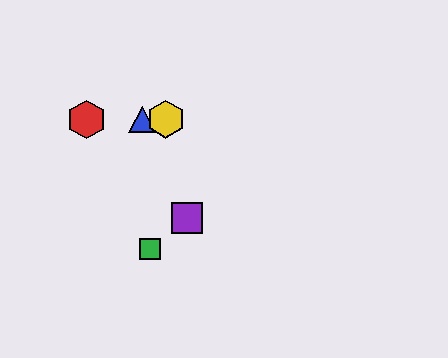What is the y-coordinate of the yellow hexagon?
The yellow hexagon is at y≈119.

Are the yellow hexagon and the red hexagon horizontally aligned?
Yes, both are at y≈119.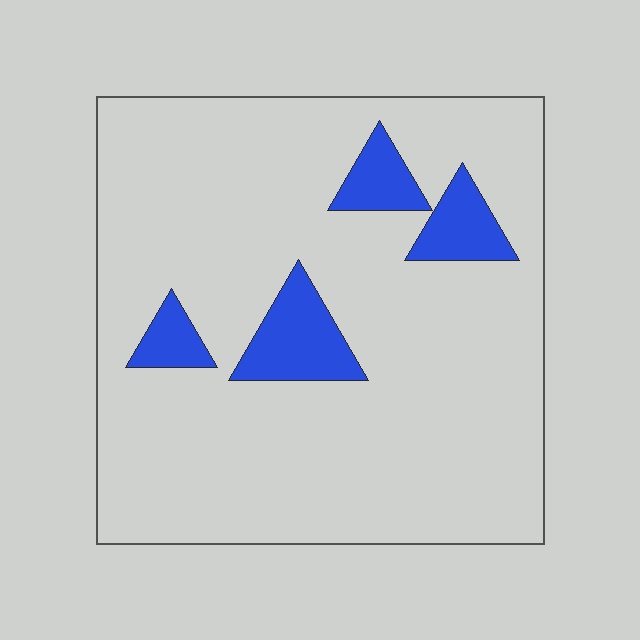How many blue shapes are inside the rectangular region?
4.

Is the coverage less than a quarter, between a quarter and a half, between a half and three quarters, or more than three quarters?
Less than a quarter.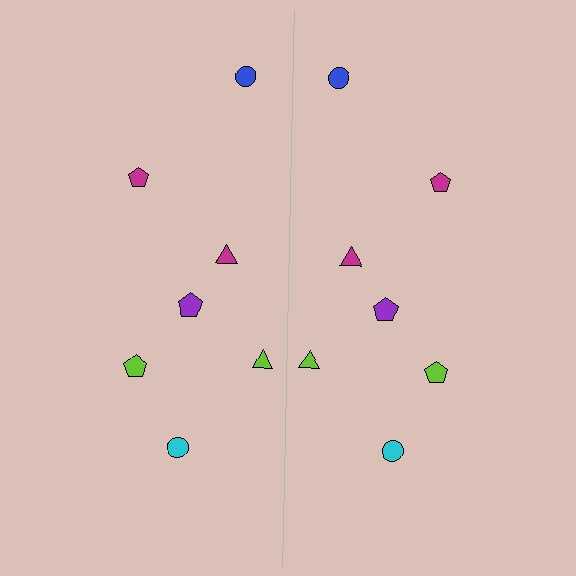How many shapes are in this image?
There are 14 shapes in this image.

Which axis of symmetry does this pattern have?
The pattern has a vertical axis of symmetry running through the center of the image.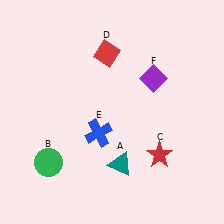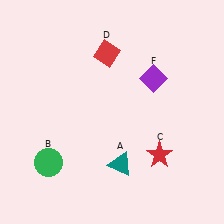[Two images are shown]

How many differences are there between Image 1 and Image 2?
There is 1 difference between the two images.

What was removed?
The blue cross (E) was removed in Image 2.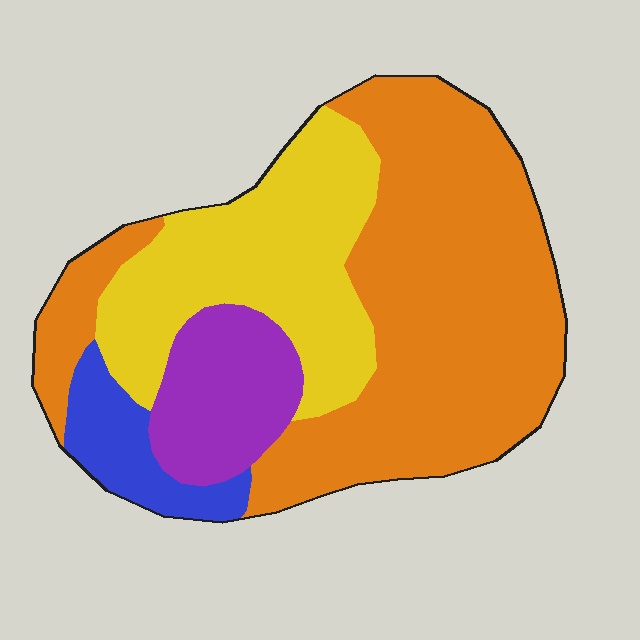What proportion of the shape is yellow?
Yellow covers 28% of the shape.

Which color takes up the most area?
Orange, at roughly 50%.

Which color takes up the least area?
Blue, at roughly 10%.